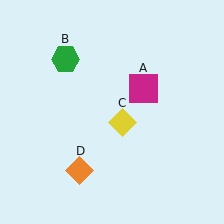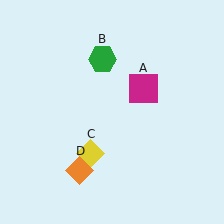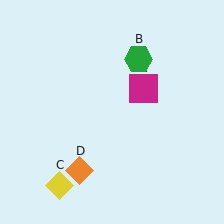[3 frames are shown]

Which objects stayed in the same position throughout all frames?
Magenta square (object A) and orange diamond (object D) remained stationary.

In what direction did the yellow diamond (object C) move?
The yellow diamond (object C) moved down and to the left.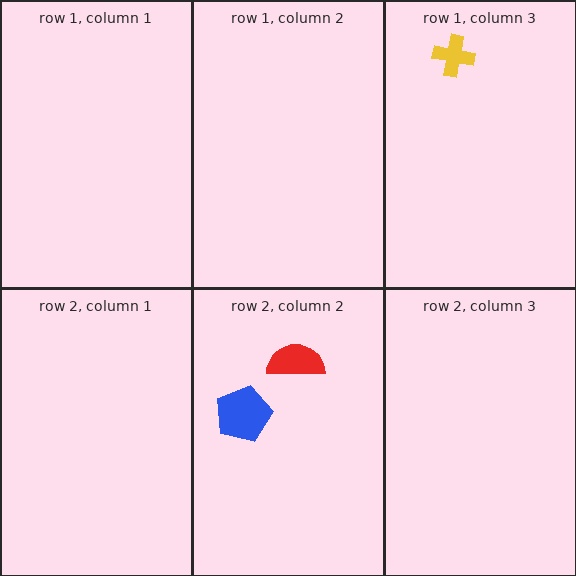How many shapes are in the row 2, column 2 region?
2.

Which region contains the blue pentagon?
The row 2, column 2 region.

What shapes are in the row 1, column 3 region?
The yellow cross.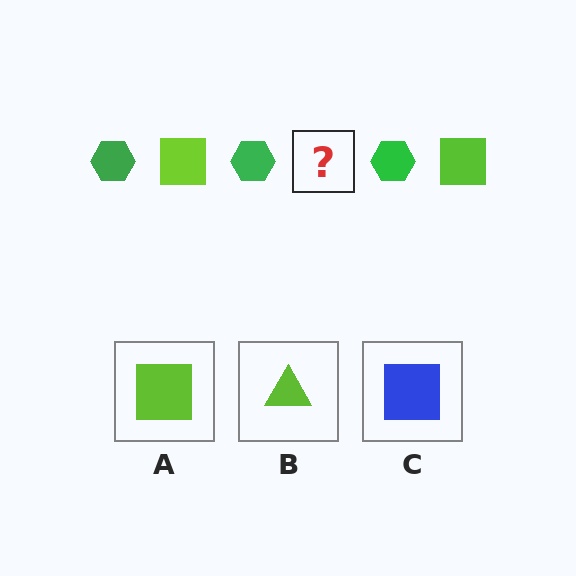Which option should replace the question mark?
Option A.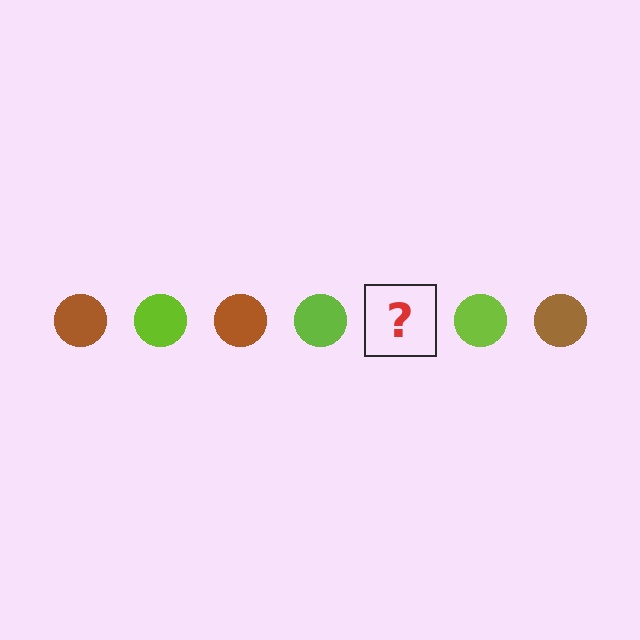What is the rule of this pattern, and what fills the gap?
The rule is that the pattern cycles through brown, lime circles. The gap should be filled with a brown circle.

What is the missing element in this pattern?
The missing element is a brown circle.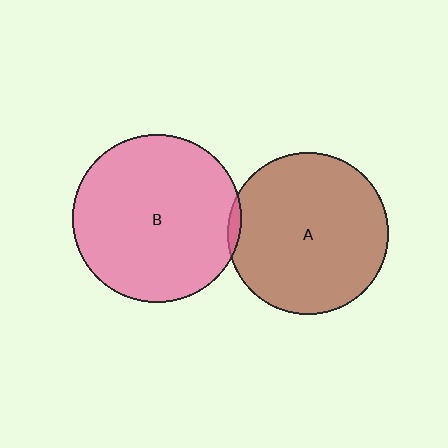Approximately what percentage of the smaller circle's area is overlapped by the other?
Approximately 5%.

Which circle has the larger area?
Circle B (pink).